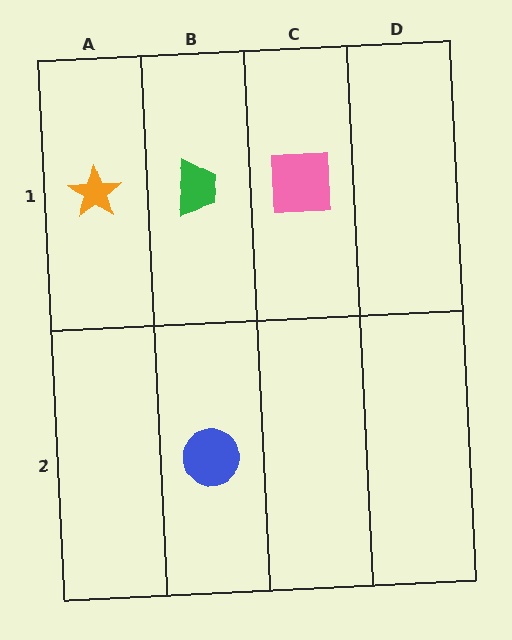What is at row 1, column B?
A green trapezoid.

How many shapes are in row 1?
3 shapes.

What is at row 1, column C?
A pink square.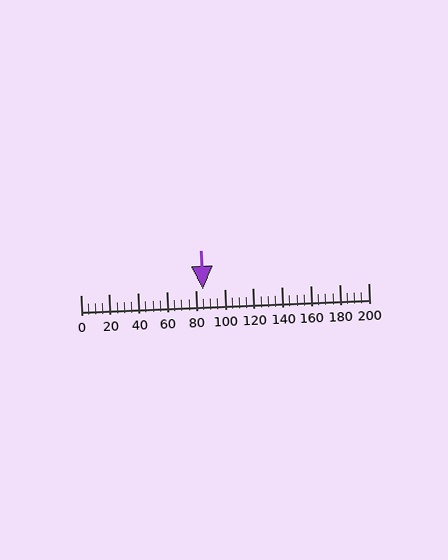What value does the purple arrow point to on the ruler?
The purple arrow points to approximately 85.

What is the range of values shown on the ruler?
The ruler shows values from 0 to 200.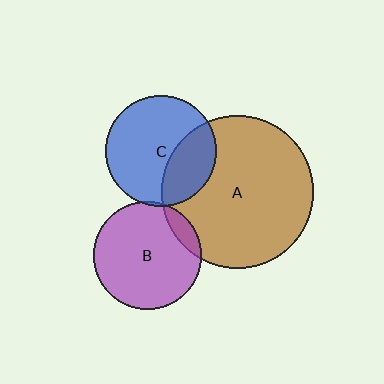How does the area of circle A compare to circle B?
Approximately 2.0 times.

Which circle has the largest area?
Circle A (brown).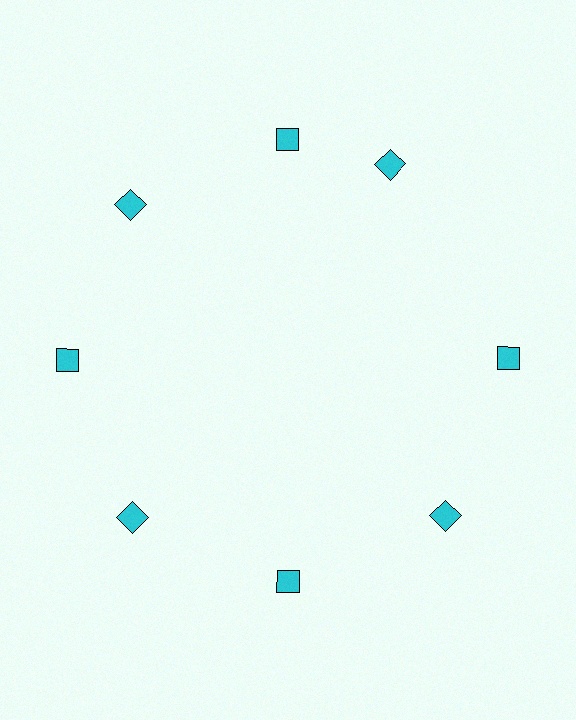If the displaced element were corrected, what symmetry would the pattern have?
It would have 8-fold rotational symmetry — the pattern would map onto itself every 45 degrees.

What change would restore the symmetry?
The symmetry would be restored by rotating it back into even spacing with its neighbors so that all 8 diamonds sit at equal angles and equal distance from the center.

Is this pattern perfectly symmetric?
No. The 8 cyan diamonds are arranged in a ring, but one element near the 2 o'clock position is rotated out of alignment along the ring, breaking the 8-fold rotational symmetry.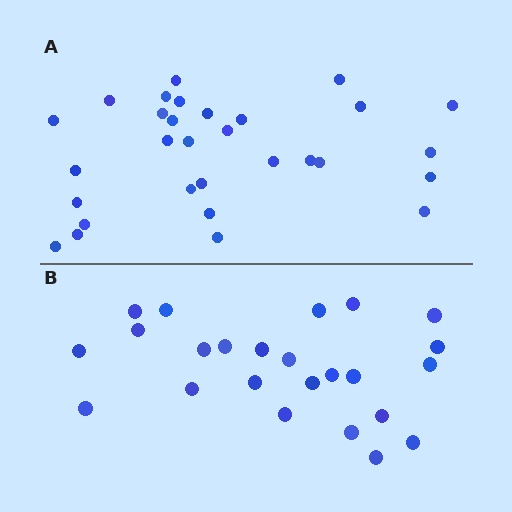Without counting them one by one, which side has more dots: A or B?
Region A (the top region) has more dots.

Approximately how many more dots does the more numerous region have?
Region A has about 6 more dots than region B.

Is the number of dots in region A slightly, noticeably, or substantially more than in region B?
Region A has noticeably more, but not dramatically so. The ratio is roughly 1.2 to 1.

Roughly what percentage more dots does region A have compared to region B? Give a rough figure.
About 25% more.